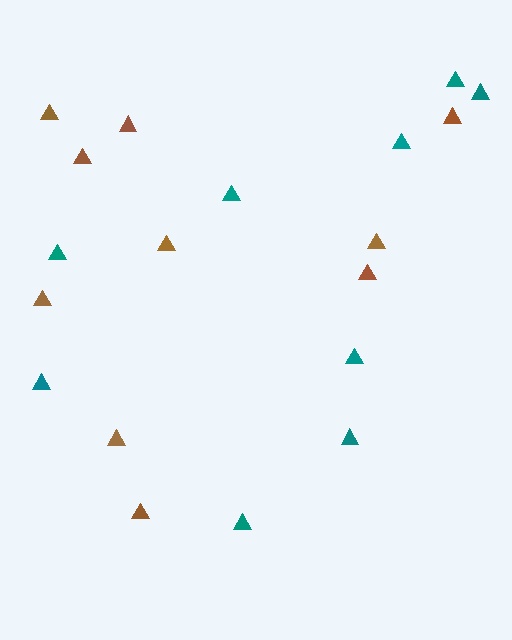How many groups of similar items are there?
There are 2 groups: one group of teal triangles (9) and one group of brown triangles (10).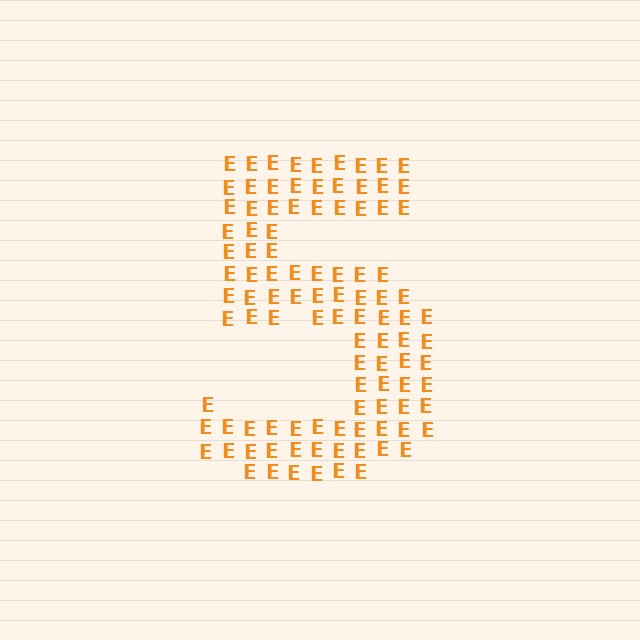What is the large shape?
The large shape is the digit 5.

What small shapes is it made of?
It is made of small letter E's.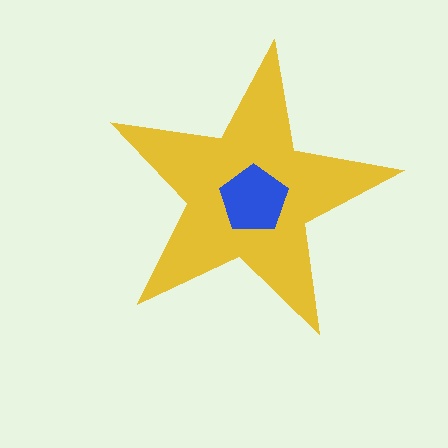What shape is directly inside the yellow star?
The blue pentagon.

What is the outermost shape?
The yellow star.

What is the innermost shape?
The blue pentagon.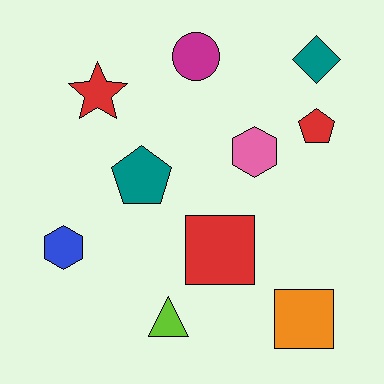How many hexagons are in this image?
There are 2 hexagons.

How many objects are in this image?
There are 10 objects.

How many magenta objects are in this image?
There is 1 magenta object.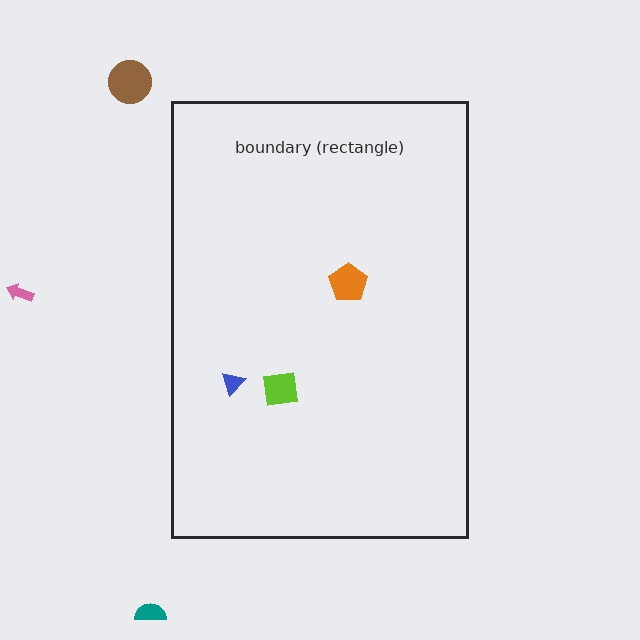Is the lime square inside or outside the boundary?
Inside.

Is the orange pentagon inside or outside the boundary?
Inside.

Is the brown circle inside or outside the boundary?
Outside.